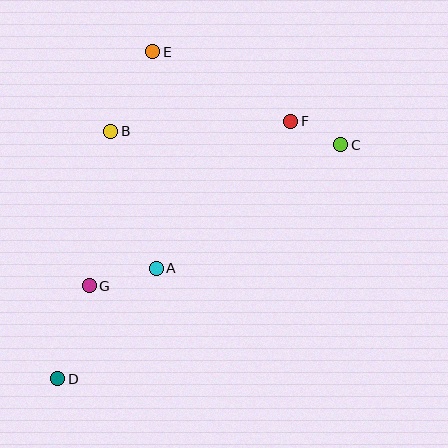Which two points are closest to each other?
Points C and F are closest to each other.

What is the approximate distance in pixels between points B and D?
The distance between B and D is approximately 253 pixels.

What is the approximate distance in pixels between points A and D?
The distance between A and D is approximately 148 pixels.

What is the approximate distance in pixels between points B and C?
The distance between B and C is approximately 230 pixels.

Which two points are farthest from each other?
Points C and D are farthest from each other.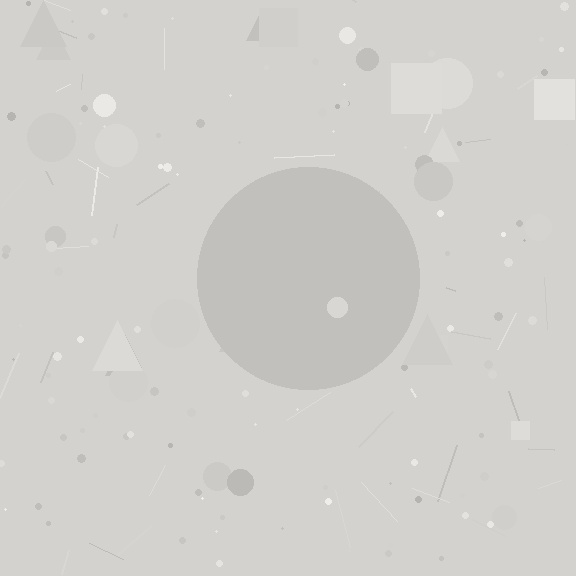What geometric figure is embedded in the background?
A circle is embedded in the background.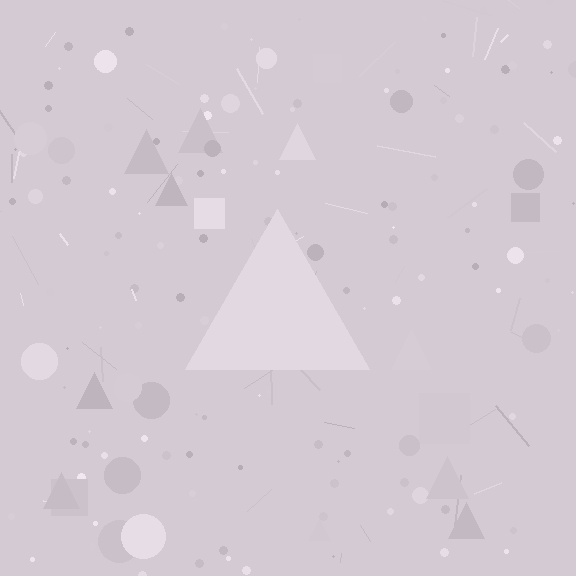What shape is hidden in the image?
A triangle is hidden in the image.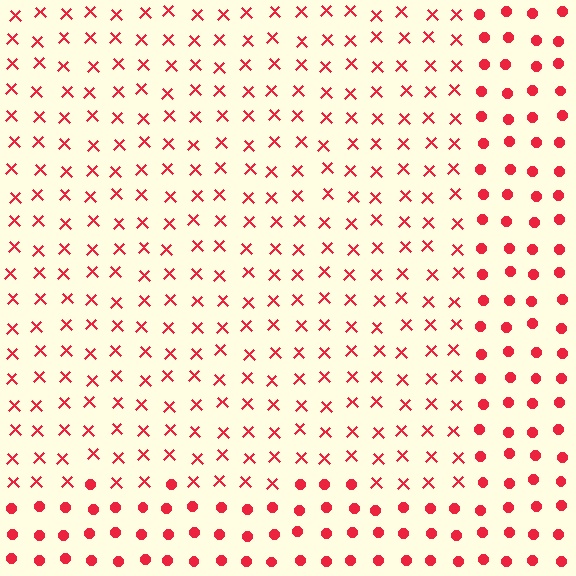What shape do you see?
I see a rectangle.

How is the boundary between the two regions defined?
The boundary is defined by a change in element shape: X marks inside vs. circles outside. All elements share the same color and spacing.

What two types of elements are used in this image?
The image uses X marks inside the rectangle region and circles outside it.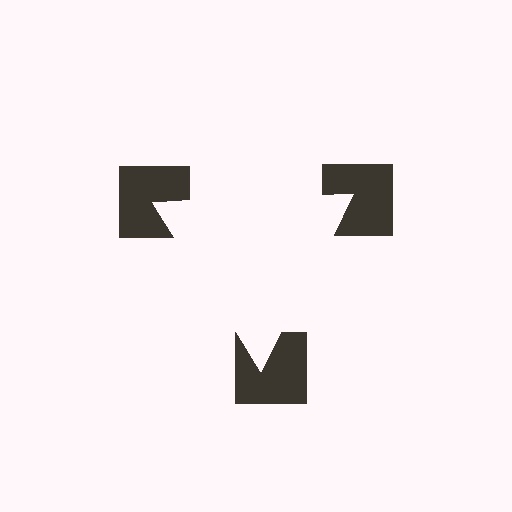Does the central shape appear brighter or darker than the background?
It typically appears slightly brighter than the background, even though no actual brightness change is drawn.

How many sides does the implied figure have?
3 sides.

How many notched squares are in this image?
There are 3 — one at each vertex of the illusory triangle.